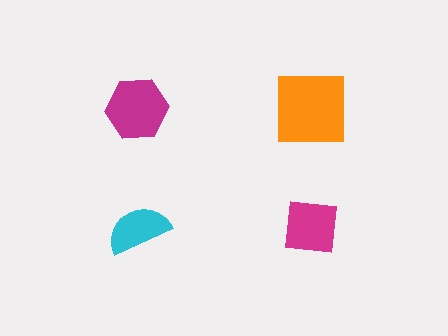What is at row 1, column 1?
A magenta hexagon.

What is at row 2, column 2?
A magenta square.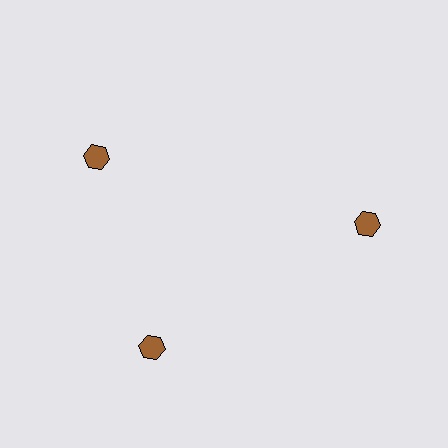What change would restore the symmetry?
The symmetry would be restored by rotating it back into even spacing with its neighbors so that all 3 hexagons sit at equal angles and equal distance from the center.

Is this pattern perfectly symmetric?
No. The 3 brown hexagons are arranged in a ring, but one element near the 11 o'clock position is rotated out of alignment along the ring, breaking the 3-fold rotational symmetry.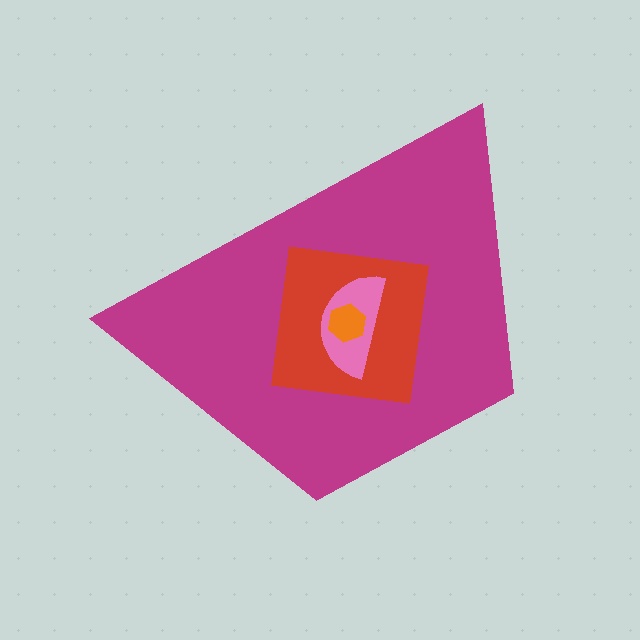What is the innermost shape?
The orange hexagon.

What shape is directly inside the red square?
The pink semicircle.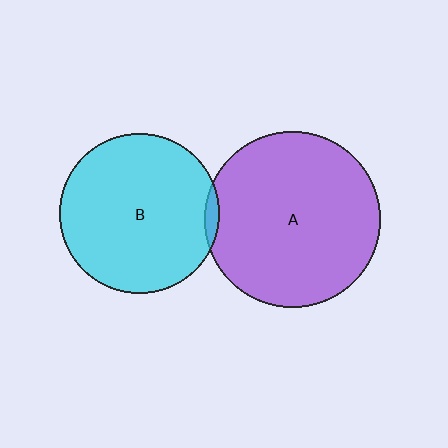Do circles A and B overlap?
Yes.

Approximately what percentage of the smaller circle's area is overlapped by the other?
Approximately 5%.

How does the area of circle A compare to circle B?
Approximately 1.2 times.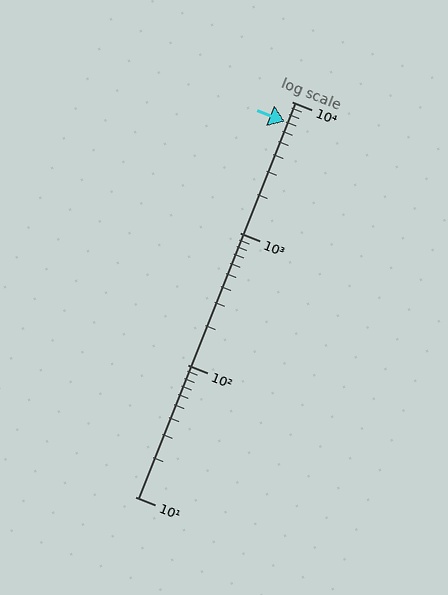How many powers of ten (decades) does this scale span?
The scale spans 3 decades, from 10 to 10000.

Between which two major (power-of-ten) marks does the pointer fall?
The pointer is between 1000 and 10000.